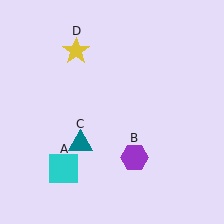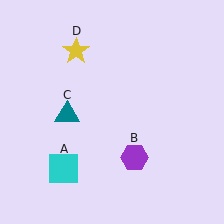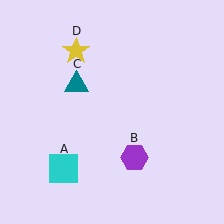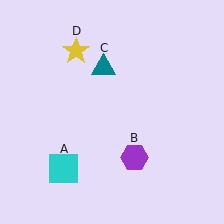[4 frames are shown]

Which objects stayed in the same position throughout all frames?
Cyan square (object A) and purple hexagon (object B) and yellow star (object D) remained stationary.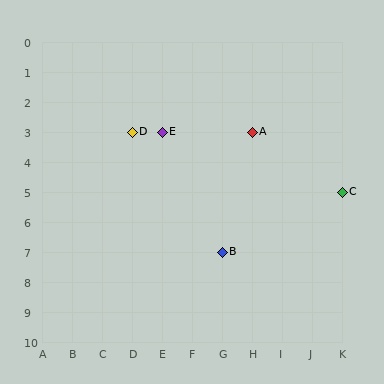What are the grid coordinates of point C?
Point C is at grid coordinates (K, 5).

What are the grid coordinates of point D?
Point D is at grid coordinates (D, 3).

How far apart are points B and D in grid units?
Points B and D are 3 columns and 4 rows apart (about 5.0 grid units diagonally).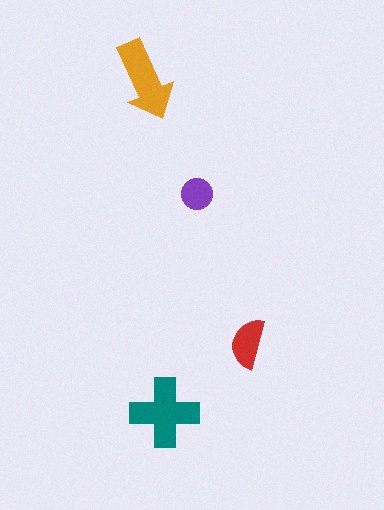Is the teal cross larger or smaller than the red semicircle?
Larger.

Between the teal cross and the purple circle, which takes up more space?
The teal cross.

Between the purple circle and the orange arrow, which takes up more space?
The orange arrow.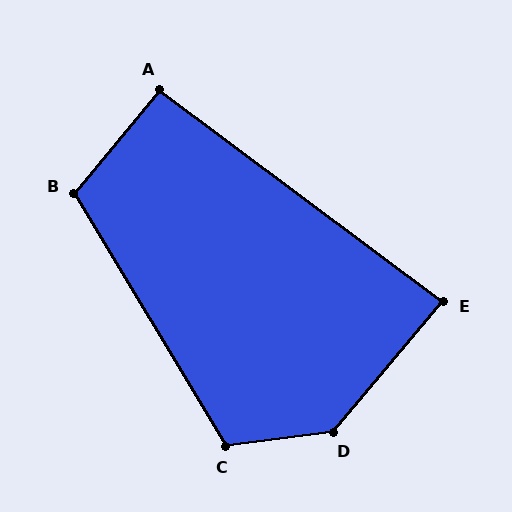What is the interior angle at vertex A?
Approximately 93 degrees (approximately right).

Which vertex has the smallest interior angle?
E, at approximately 87 degrees.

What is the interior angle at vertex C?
Approximately 114 degrees (obtuse).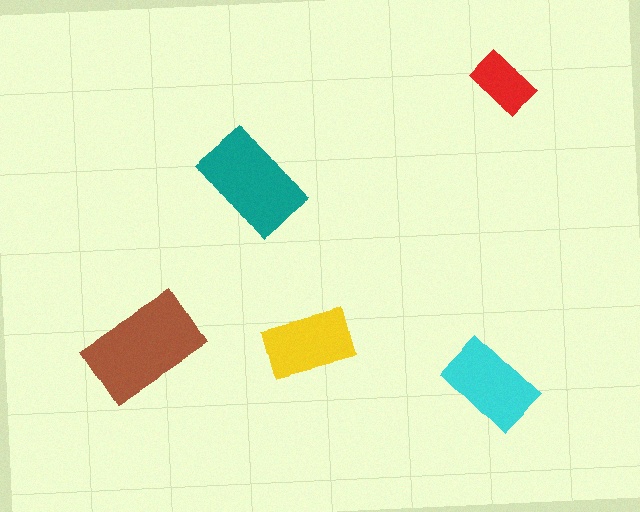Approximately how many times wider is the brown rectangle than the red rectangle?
About 2 times wider.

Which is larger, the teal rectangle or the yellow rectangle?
The teal one.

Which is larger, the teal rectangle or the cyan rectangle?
The teal one.